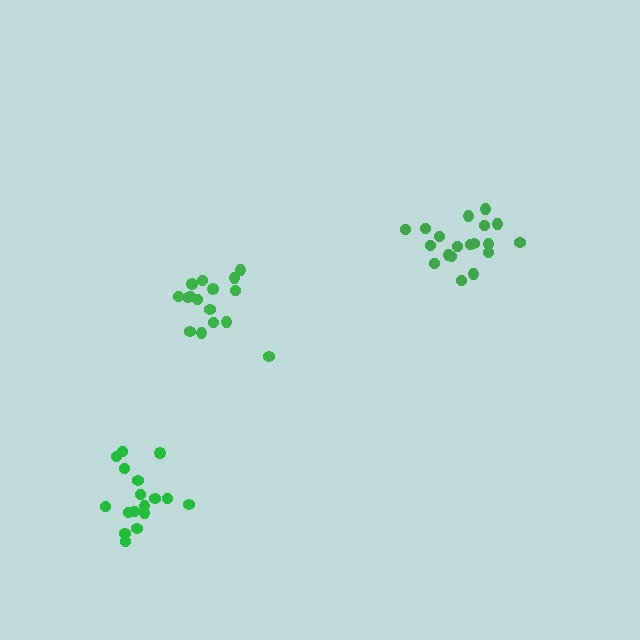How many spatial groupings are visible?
There are 3 spatial groupings.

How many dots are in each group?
Group 1: 19 dots, Group 2: 16 dots, Group 3: 17 dots (52 total).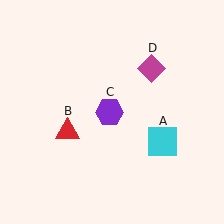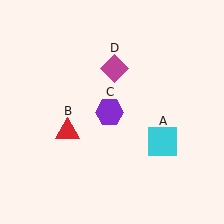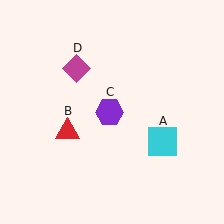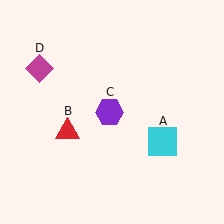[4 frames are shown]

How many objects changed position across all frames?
1 object changed position: magenta diamond (object D).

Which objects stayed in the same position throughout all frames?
Cyan square (object A) and red triangle (object B) and purple hexagon (object C) remained stationary.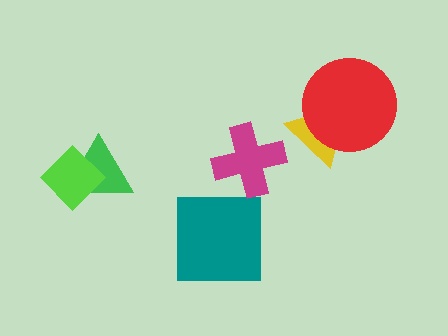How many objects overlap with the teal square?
0 objects overlap with the teal square.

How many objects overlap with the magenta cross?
0 objects overlap with the magenta cross.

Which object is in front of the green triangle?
The lime diamond is in front of the green triangle.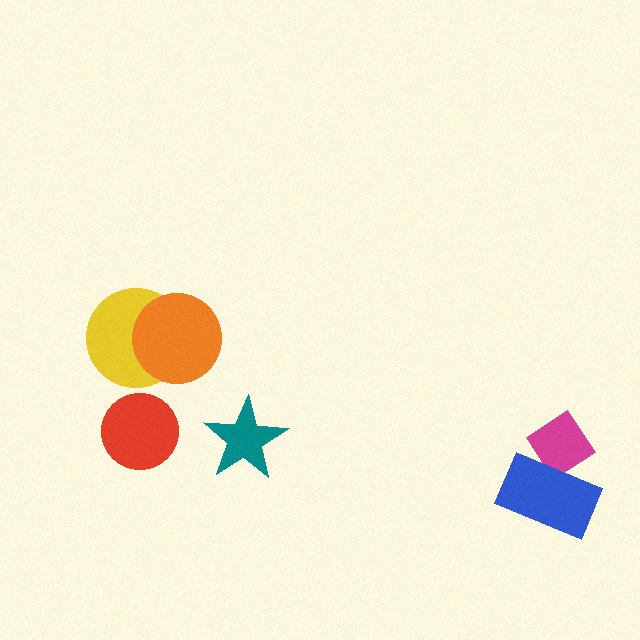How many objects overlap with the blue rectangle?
1 object overlaps with the blue rectangle.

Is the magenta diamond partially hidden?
Yes, it is partially covered by another shape.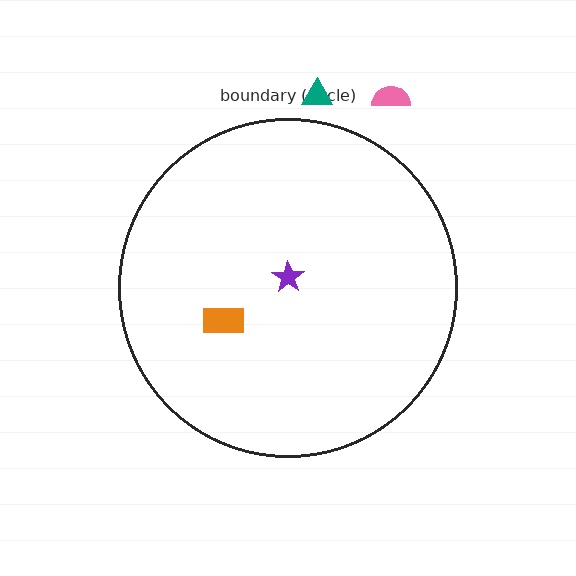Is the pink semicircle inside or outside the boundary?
Outside.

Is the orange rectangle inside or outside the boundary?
Inside.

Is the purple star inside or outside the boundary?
Inside.